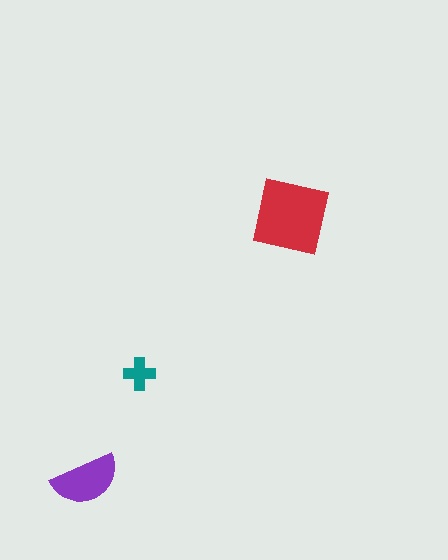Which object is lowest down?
The purple semicircle is bottommost.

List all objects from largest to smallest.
The red square, the purple semicircle, the teal cross.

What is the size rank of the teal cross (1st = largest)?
3rd.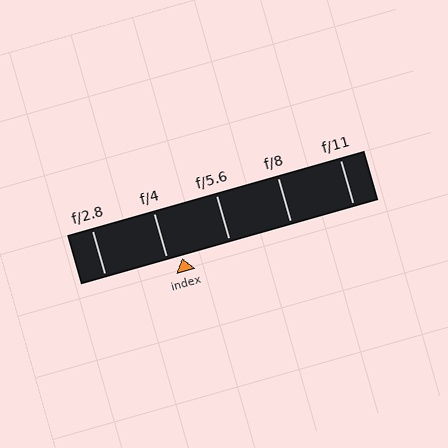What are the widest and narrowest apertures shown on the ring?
The widest aperture shown is f/2.8 and the narrowest is f/11.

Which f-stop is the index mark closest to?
The index mark is closest to f/4.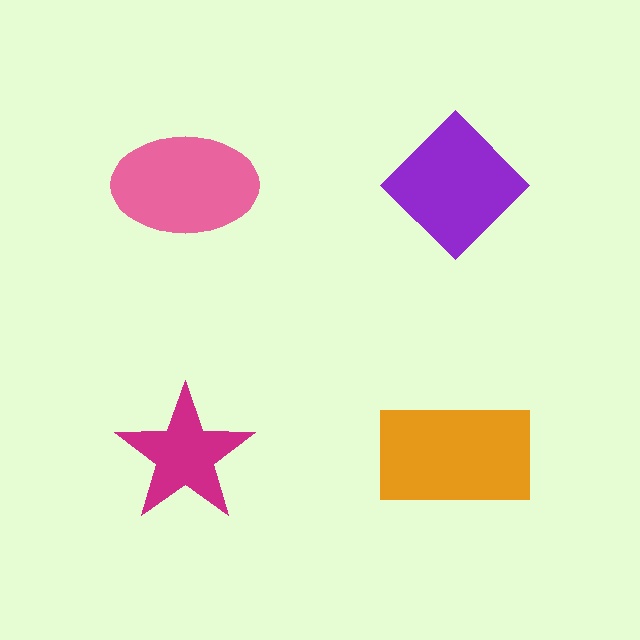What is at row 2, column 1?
A magenta star.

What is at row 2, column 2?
An orange rectangle.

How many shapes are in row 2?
2 shapes.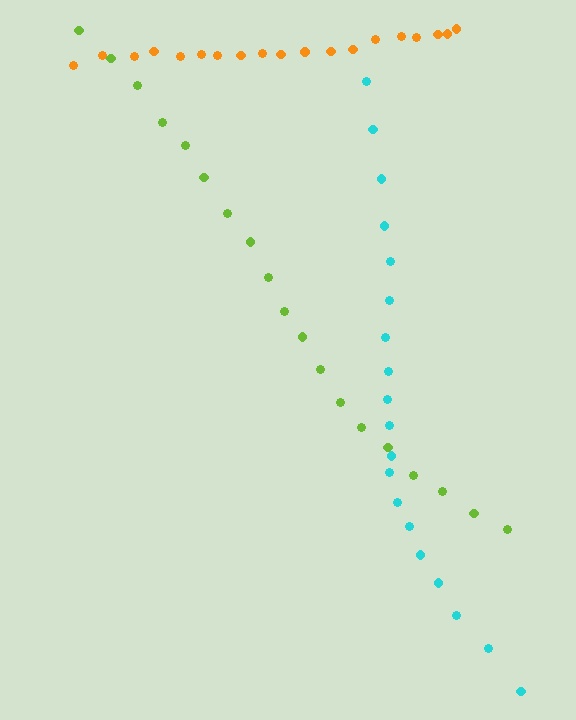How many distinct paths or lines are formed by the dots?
There are 3 distinct paths.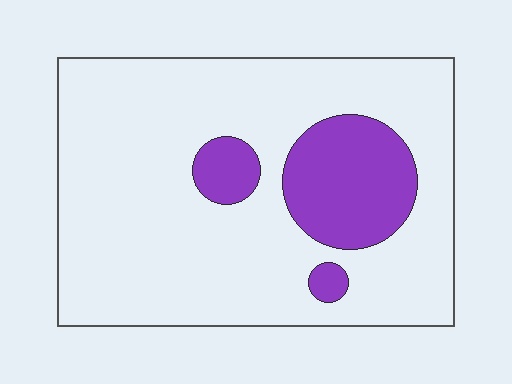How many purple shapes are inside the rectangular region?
3.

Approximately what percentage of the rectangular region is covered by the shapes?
Approximately 20%.